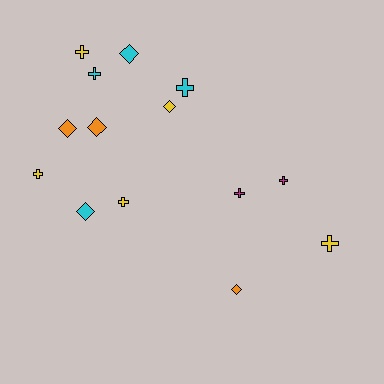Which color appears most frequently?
Yellow, with 5 objects.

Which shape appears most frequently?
Cross, with 8 objects.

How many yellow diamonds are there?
There is 1 yellow diamond.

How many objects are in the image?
There are 14 objects.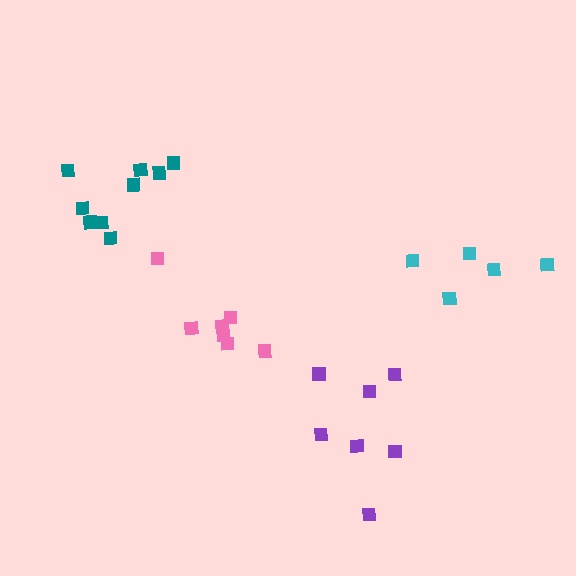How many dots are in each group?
Group 1: 7 dots, Group 2: 9 dots, Group 3: 7 dots, Group 4: 5 dots (28 total).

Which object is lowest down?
The purple cluster is bottommost.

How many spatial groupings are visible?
There are 4 spatial groupings.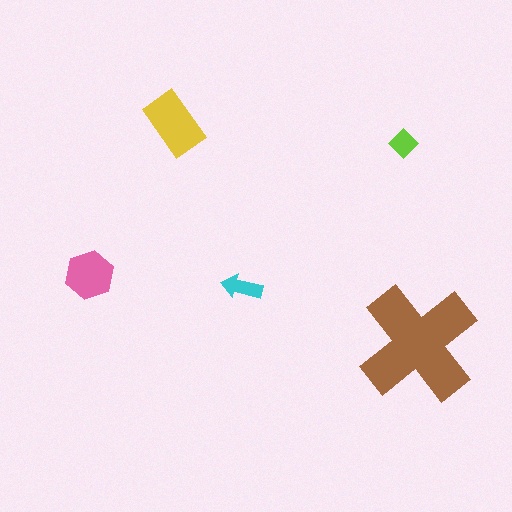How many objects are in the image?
There are 5 objects in the image.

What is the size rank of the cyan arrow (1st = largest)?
4th.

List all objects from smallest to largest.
The lime diamond, the cyan arrow, the pink hexagon, the yellow rectangle, the brown cross.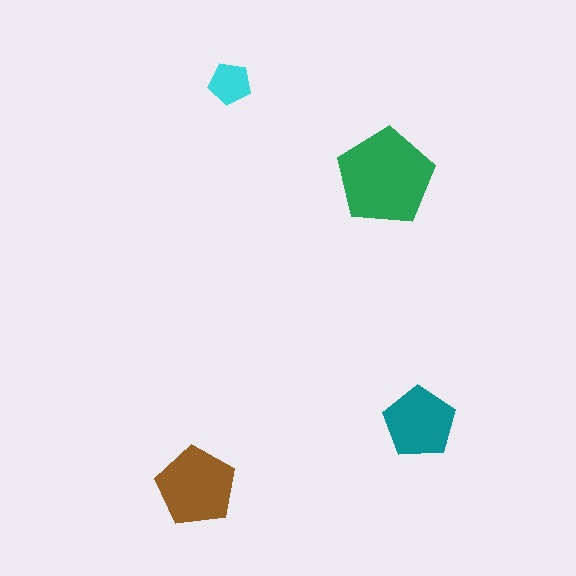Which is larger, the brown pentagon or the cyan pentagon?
The brown one.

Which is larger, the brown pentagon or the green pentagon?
The green one.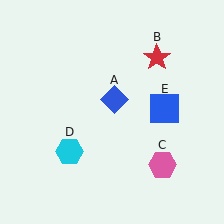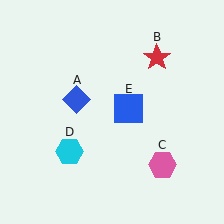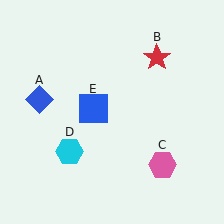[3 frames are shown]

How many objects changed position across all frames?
2 objects changed position: blue diamond (object A), blue square (object E).